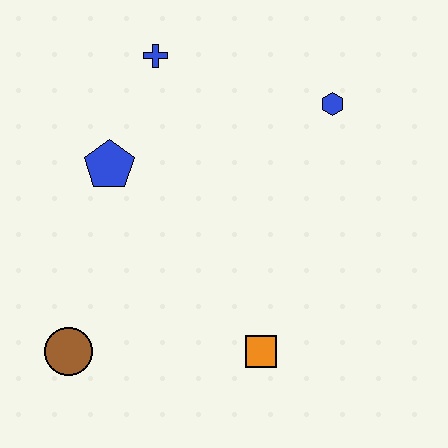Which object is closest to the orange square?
The brown circle is closest to the orange square.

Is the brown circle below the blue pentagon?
Yes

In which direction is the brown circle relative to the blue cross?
The brown circle is below the blue cross.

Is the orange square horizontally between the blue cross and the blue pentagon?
No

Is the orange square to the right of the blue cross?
Yes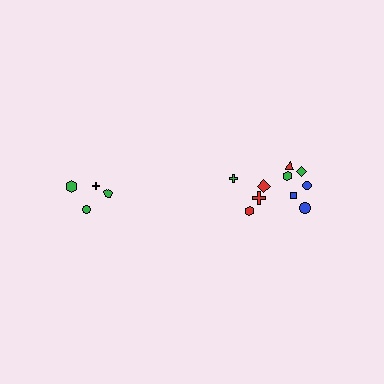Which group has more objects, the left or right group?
The right group.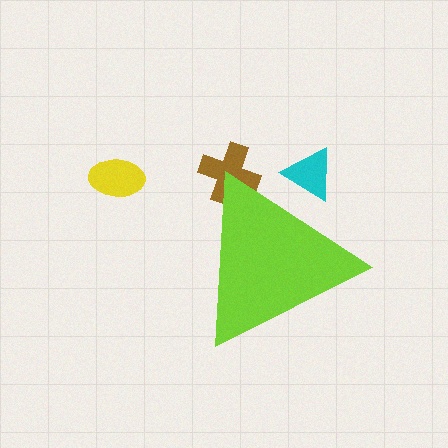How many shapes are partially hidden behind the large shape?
2 shapes are partially hidden.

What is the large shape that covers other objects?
A lime triangle.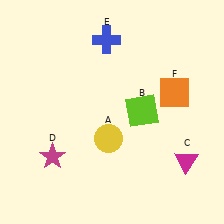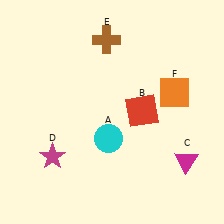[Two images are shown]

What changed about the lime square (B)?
In Image 1, B is lime. In Image 2, it changed to red.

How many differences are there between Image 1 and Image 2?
There are 3 differences between the two images.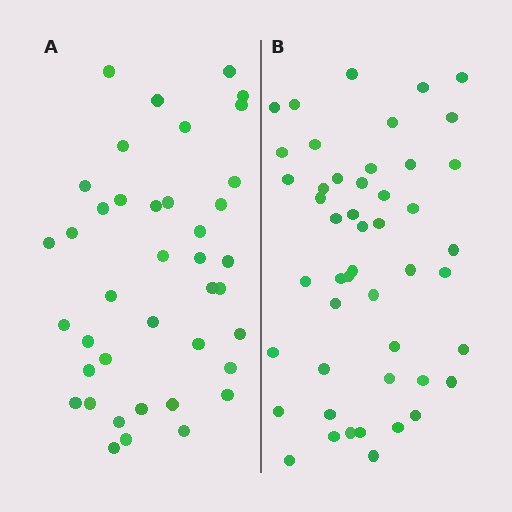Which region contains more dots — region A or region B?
Region B (the right region) has more dots.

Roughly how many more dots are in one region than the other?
Region B has roughly 8 or so more dots than region A.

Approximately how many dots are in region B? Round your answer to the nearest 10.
About 50 dots. (The exact count is 48, which rounds to 50.)